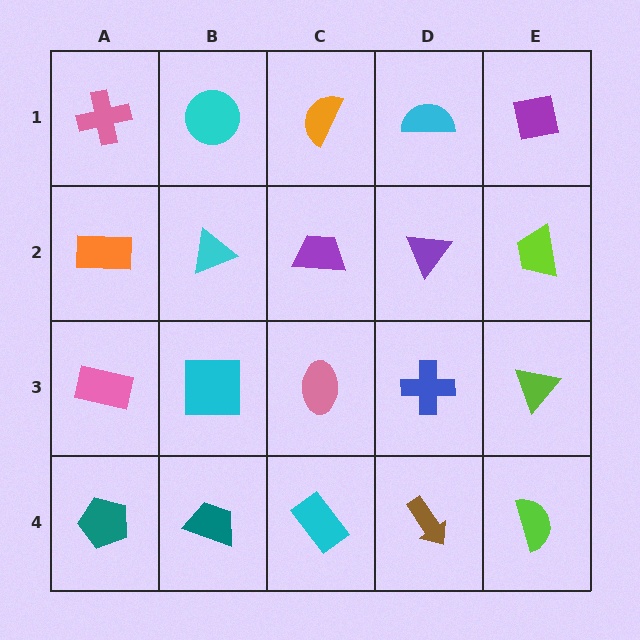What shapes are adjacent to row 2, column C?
An orange semicircle (row 1, column C), a pink ellipse (row 3, column C), a cyan triangle (row 2, column B), a purple triangle (row 2, column D).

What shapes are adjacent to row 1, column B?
A cyan triangle (row 2, column B), a pink cross (row 1, column A), an orange semicircle (row 1, column C).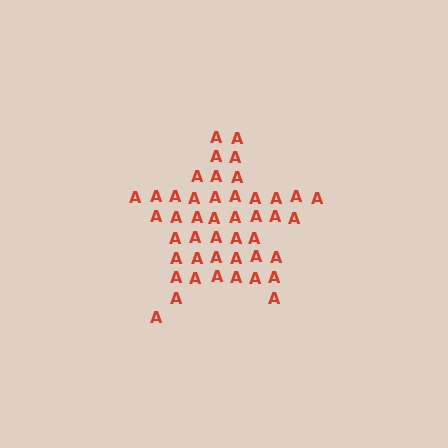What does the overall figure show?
The overall figure shows a star.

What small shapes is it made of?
It is made of small letter A's.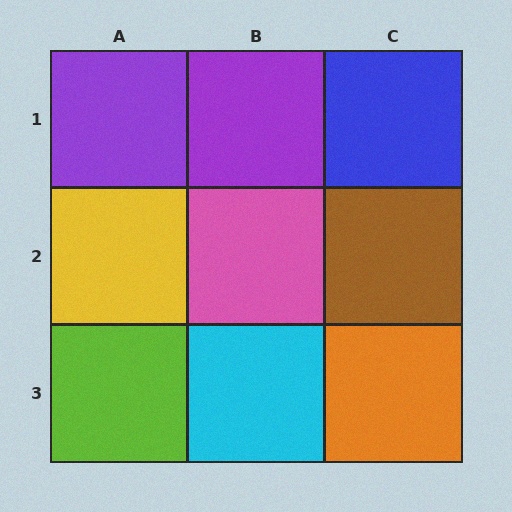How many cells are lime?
1 cell is lime.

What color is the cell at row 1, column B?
Purple.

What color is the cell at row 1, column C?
Blue.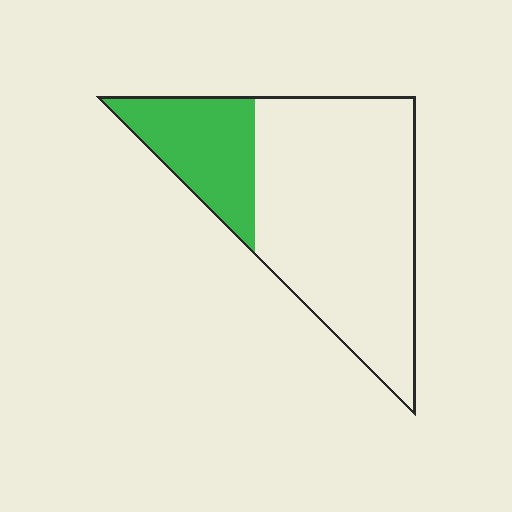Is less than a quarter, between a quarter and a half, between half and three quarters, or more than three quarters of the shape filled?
Less than a quarter.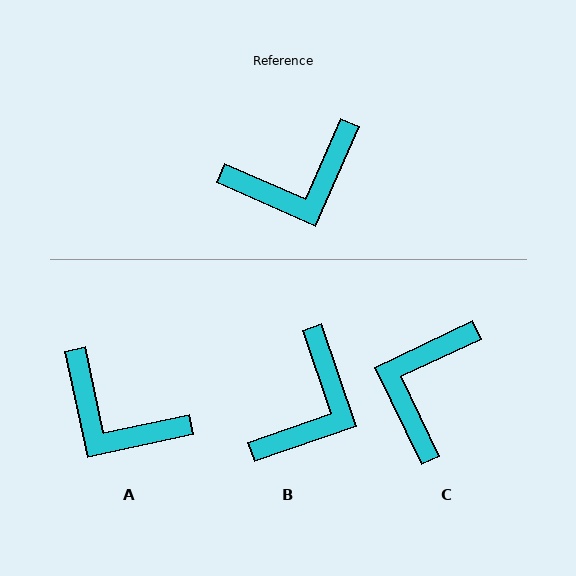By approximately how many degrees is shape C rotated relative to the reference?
Approximately 131 degrees clockwise.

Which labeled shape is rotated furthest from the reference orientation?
C, about 131 degrees away.